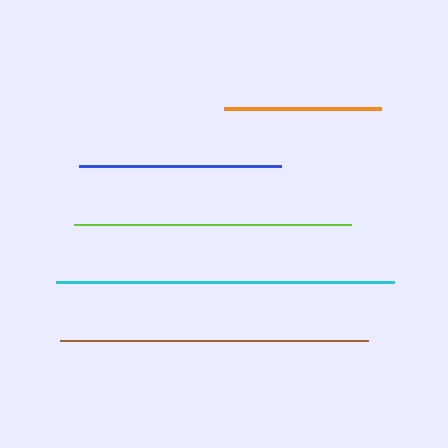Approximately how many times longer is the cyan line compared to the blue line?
The cyan line is approximately 1.7 times the length of the blue line.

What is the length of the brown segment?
The brown segment is approximately 308 pixels long.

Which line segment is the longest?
The cyan line is the longest at approximately 338 pixels.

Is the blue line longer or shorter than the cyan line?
The cyan line is longer than the blue line.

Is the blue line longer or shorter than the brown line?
The brown line is longer than the blue line.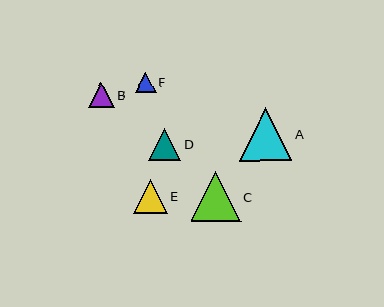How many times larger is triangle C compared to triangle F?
Triangle C is approximately 2.4 times the size of triangle F.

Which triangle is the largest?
Triangle A is the largest with a size of approximately 53 pixels.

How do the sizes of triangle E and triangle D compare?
Triangle E and triangle D are approximately the same size.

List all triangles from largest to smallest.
From largest to smallest: A, C, E, D, B, F.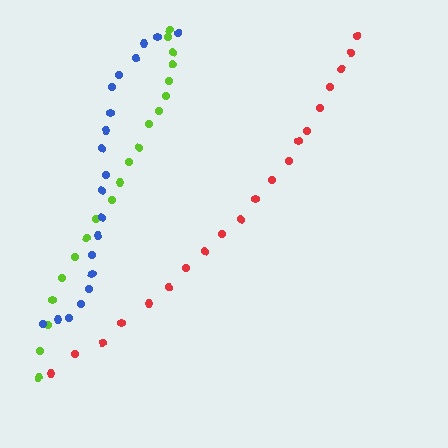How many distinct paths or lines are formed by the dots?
There are 3 distinct paths.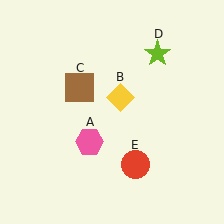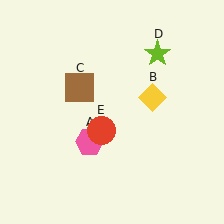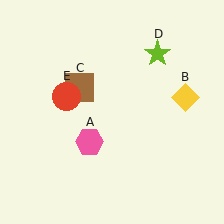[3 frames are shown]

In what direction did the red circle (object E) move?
The red circle (object E) moved up and to the left.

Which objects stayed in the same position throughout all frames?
Pink hexagon (object A) and brown square (object C) and lime star (object D) remained stationary.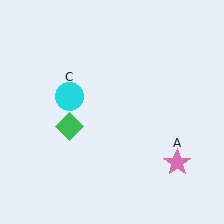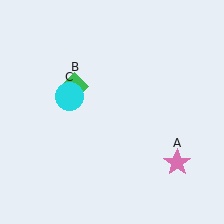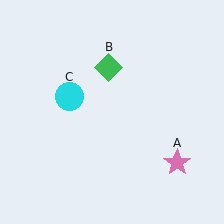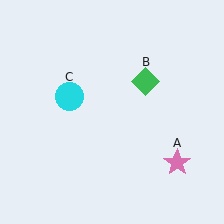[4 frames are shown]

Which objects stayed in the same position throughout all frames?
Pink star (object A) and cyan circle (object C) remained stationary.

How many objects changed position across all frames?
1 object changed position: green diamond (object B).